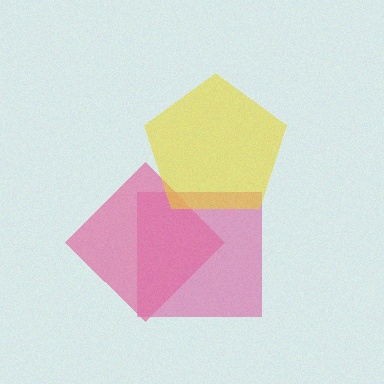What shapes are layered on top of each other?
The layered shapes are: a magenta square, a pink diamond, a yellow pentagon.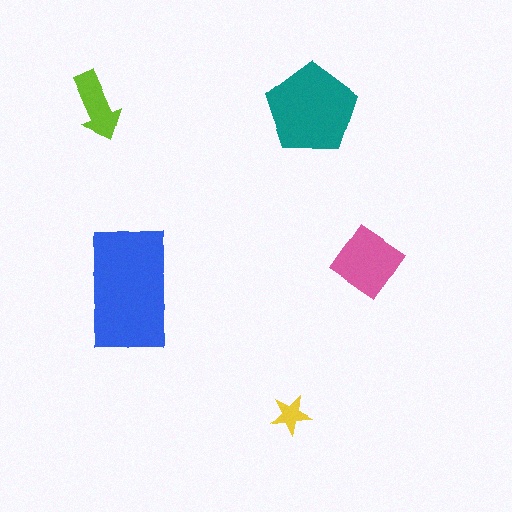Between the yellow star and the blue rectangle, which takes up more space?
The blue rectangle.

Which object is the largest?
The blue rectangle.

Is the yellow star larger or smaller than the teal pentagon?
Smaller.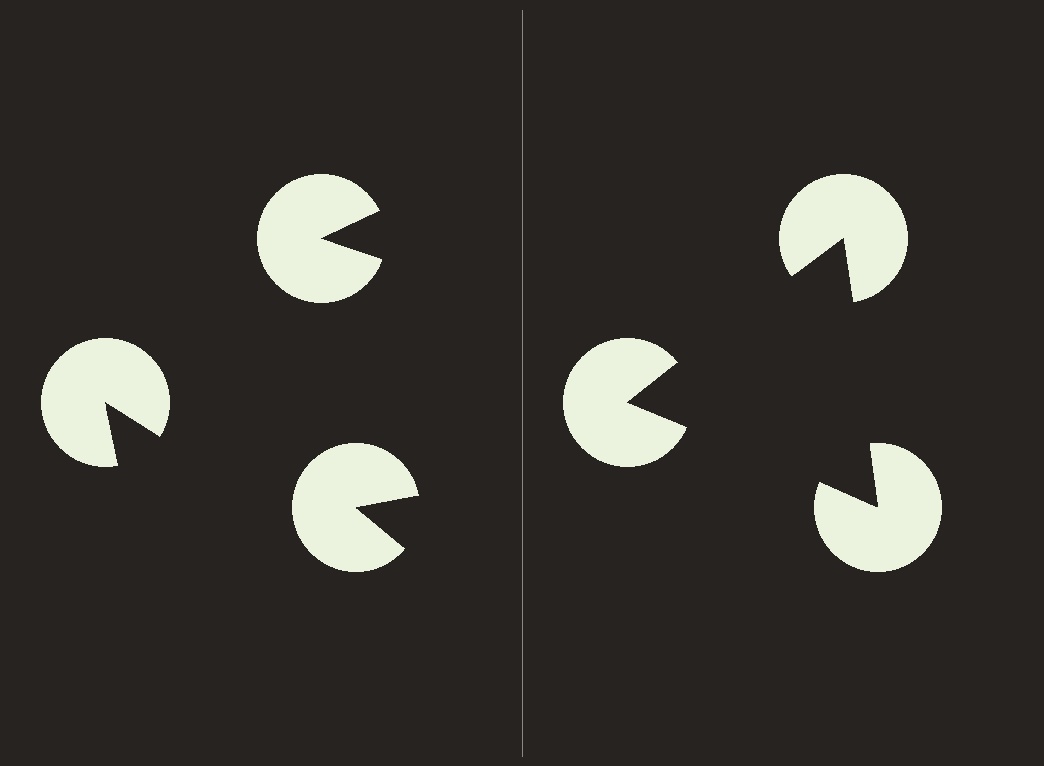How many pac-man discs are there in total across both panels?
6 — 3 on each side.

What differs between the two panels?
The pac-man discs are positioned identically on both sides; only the wedge orientations differ. On the right they align to a triangle; on the left they are misaligned.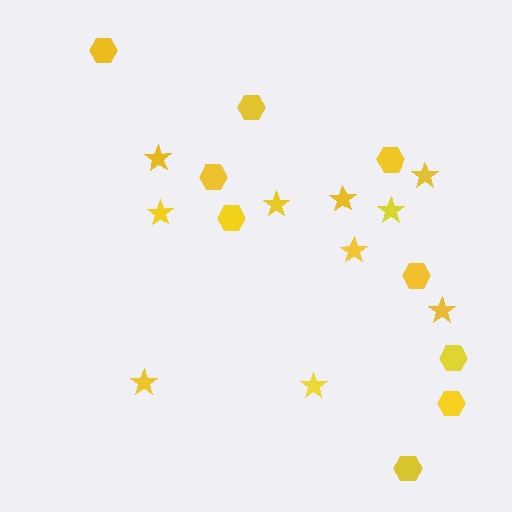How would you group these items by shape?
There are 2 groups: one group of hexagons (9) and one group of stars (10).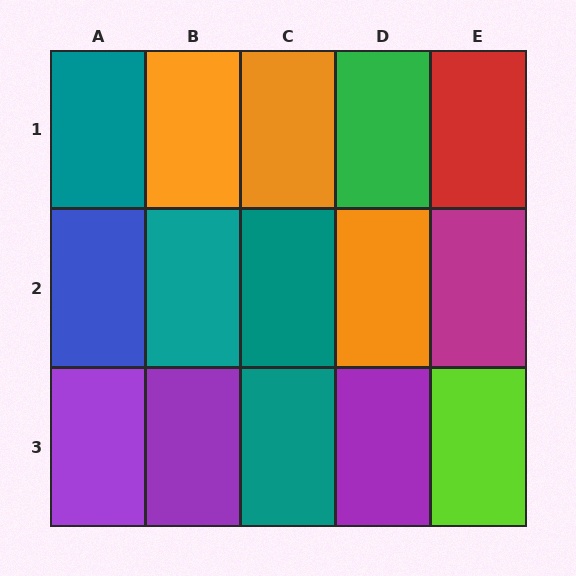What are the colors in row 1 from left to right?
Teal, orange, orange, green, red.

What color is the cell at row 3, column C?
Teal.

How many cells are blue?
1 cell is blue.